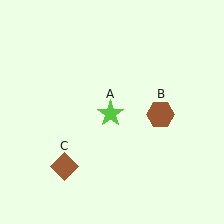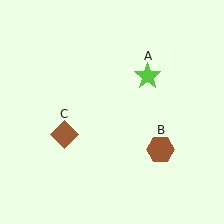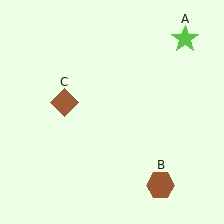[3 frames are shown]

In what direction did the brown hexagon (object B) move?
The brown hexagon (object B) moved down.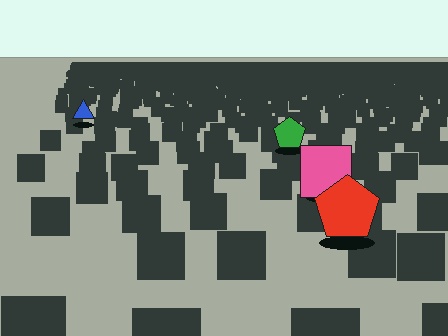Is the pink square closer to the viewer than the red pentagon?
No. The red pentagon is closer — you can tell from the texture gradient: the ground texture is coarser near it.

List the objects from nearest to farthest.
From nearest to farthest: the red pentagon, the pink square, the green pentagon, the blue triangle.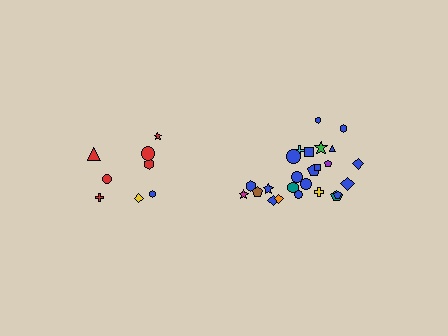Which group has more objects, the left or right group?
The right group.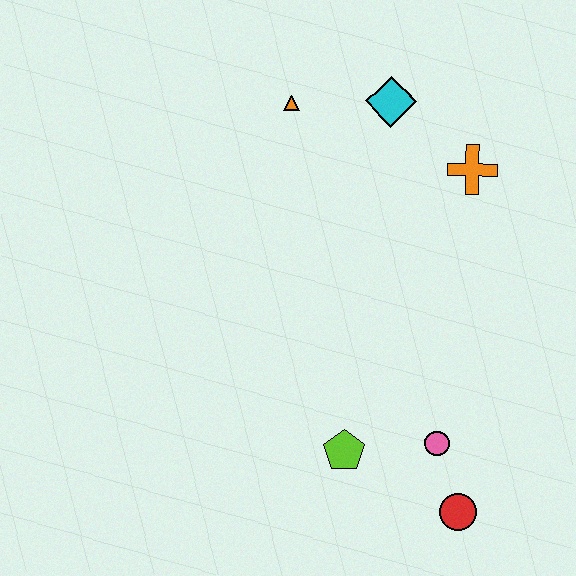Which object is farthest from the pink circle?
The orange triangle is farthest from the pink circle.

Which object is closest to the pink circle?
The red circle is closest to the pink circle.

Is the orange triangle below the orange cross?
No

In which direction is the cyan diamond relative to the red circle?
The cyan diamond is above the red circle.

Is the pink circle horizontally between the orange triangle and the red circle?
Yes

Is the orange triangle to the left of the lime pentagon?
Yes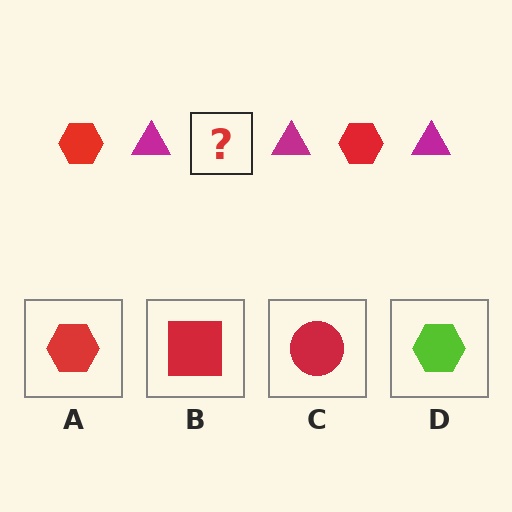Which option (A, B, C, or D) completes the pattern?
A.